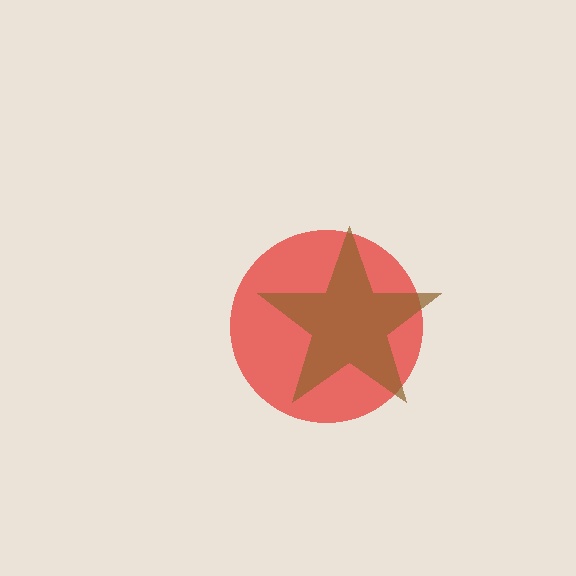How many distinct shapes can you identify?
There are 2 distinct shapes: a red circle, a brown star.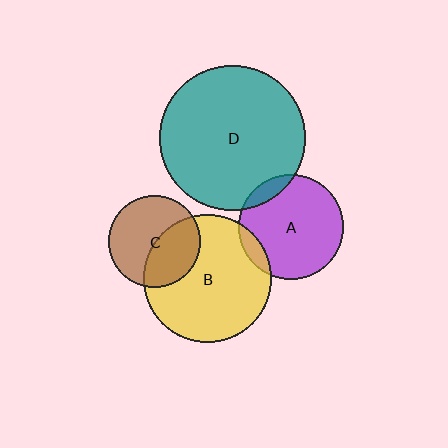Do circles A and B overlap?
Yes.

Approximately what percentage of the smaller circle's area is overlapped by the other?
Approximately 10%.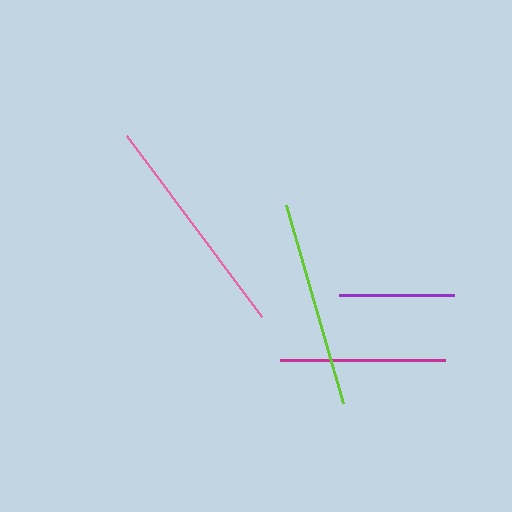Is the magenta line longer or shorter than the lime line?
The lime line is longer than the magenta line.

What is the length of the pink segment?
The pink segment is approximately 226 pixels long.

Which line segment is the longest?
The pink line is the longest at approximately 226 pixels.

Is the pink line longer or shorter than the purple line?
The pink line is longer than the purple line.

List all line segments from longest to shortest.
From longest to shortest: pink, lime, magenta, purple.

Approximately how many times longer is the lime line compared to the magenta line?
The lime line is approximately 1.2 times the length of the magenta line.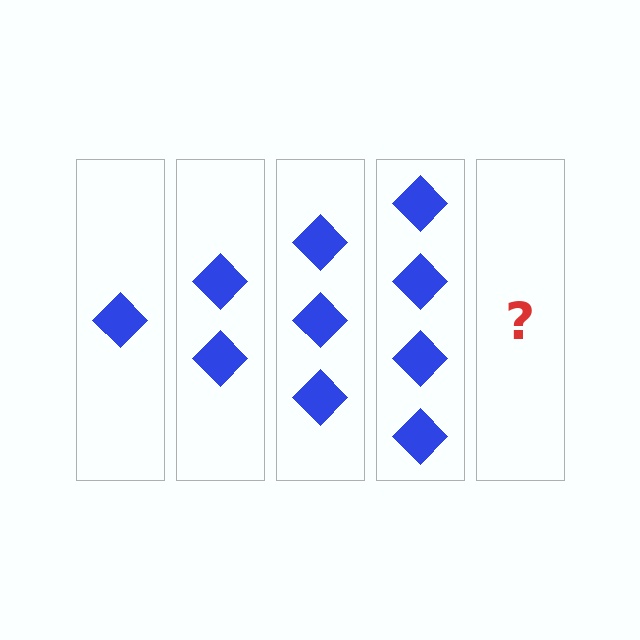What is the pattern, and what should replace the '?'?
The pattern is that each step adds one more diamond. The '?' should be 5 diamonds.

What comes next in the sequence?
The next element should be 5 diamonds.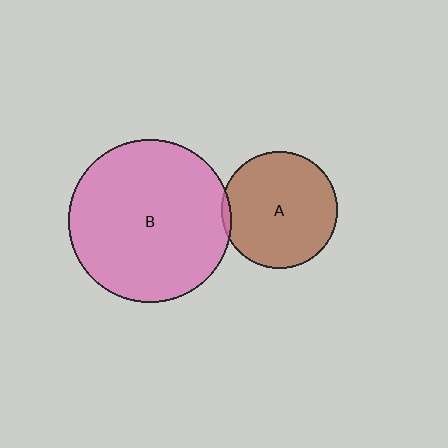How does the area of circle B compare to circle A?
Approximately 2.0 times.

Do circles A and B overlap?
Yes.